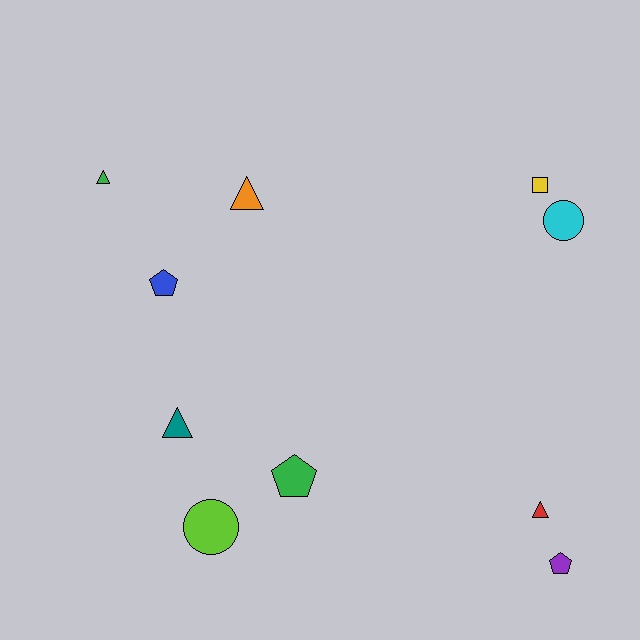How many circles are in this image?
There are 2 circles.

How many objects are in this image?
There are 10 objects.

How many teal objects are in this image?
There is 1 teal object.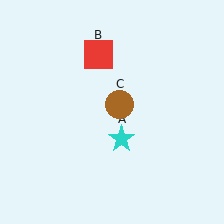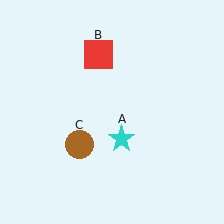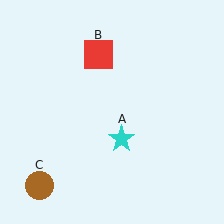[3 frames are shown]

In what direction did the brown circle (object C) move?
The brown circle (object C) moved down and to the left.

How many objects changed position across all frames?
1 object changed position: brown circle (object C).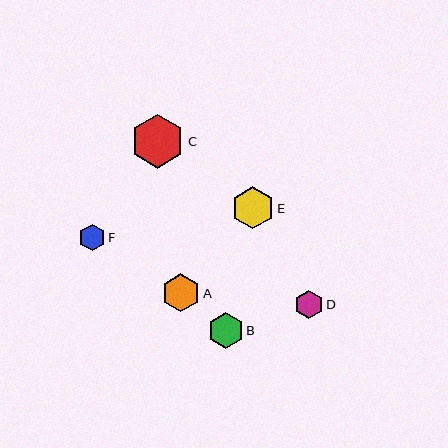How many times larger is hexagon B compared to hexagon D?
Hexagon B is approximately 1.3 times the size of hexagon D.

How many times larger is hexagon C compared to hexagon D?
Hexagon C is approximately 1.9 times the size of hexagon D.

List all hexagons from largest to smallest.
From largest to smallest: C, E, A, B, D, F.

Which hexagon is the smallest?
Hexagon F is the smallest with a size of approximately 27 pixels.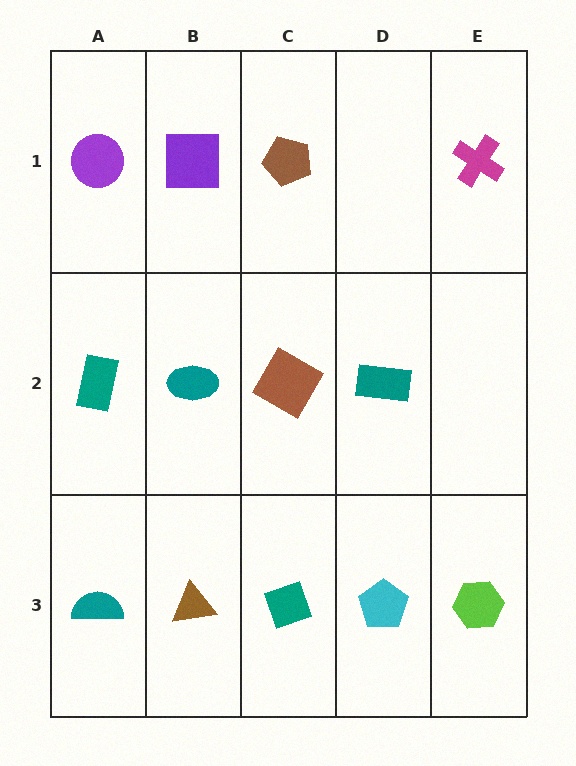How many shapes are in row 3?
5 shapes.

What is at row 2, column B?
A teal ellipse.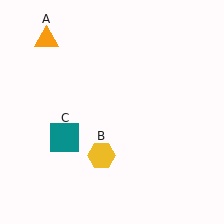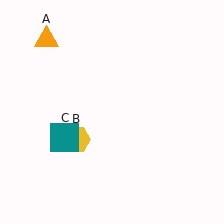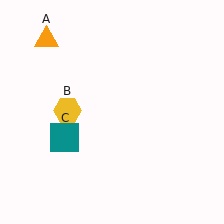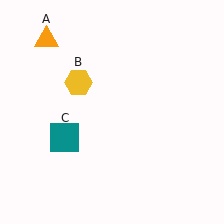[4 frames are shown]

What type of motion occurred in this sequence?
The yellow hexagon (object B) rotated clockwise around the center of the scene.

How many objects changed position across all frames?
1 object changed position: yellow hexagon (object B).